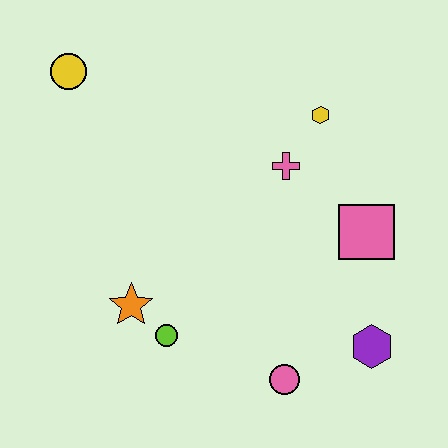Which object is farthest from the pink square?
The yellow circle is farthest from the pink square.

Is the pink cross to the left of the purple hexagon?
Yes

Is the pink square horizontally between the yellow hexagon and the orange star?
No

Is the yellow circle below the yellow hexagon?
No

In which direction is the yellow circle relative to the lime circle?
The yellow circle is above the lime circle.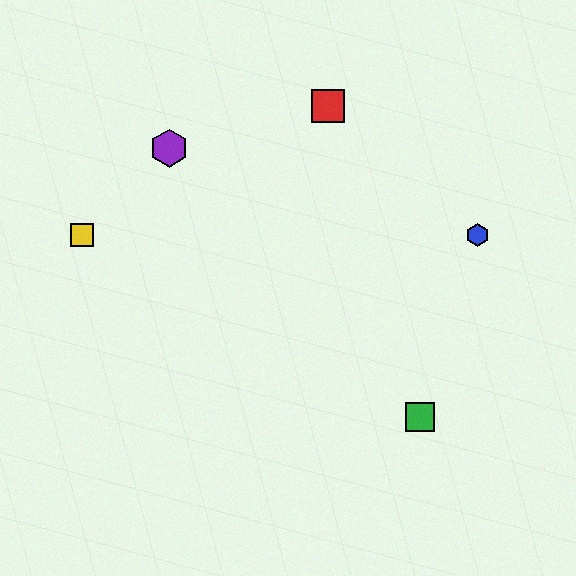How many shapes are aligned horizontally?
2 shapes (the blue hexagon, the yellow square) are aligned horizontally.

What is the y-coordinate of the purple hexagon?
The purple hexagon is at y≈148.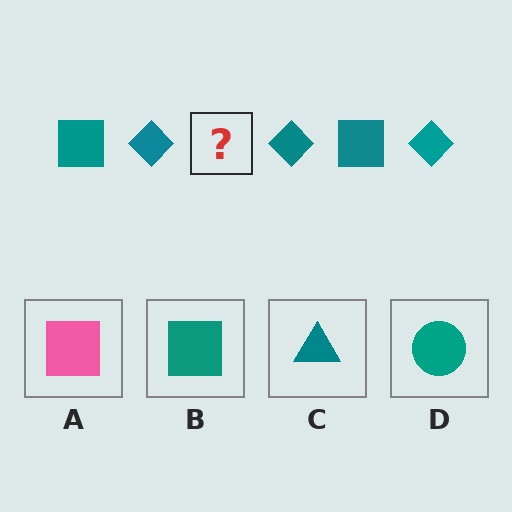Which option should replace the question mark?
Option B.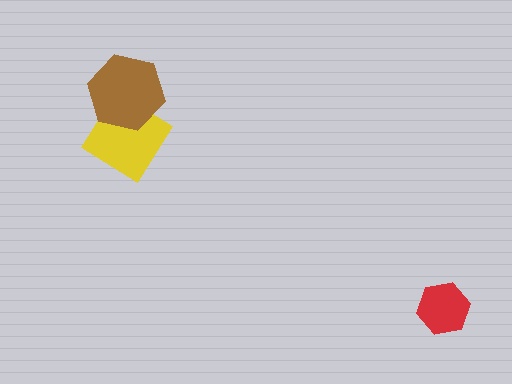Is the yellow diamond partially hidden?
Yes, it is partially covered by another shape.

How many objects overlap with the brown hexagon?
1 object overlaps with the brown hexagon.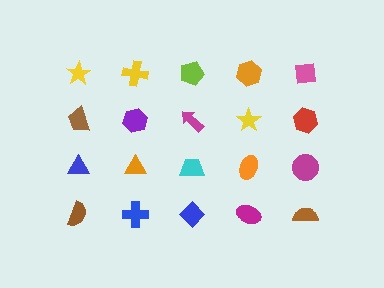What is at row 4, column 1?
A brown semicircle.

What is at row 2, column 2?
A purple hexagon.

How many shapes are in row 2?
5 shapes.